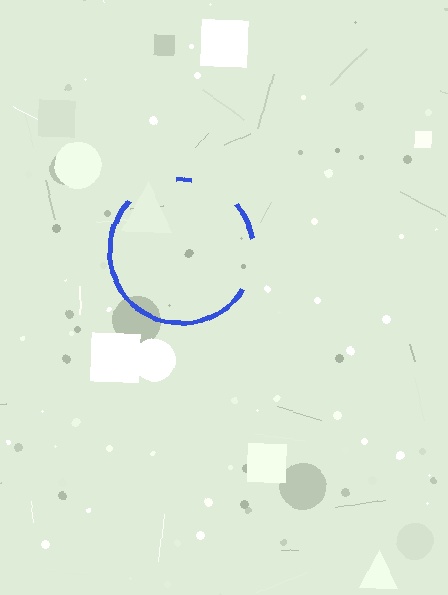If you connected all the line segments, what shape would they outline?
They would outline a circle.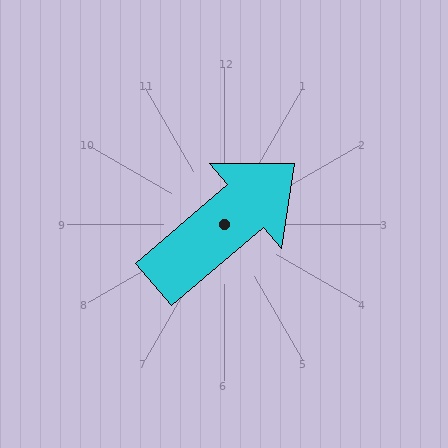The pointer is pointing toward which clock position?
Roughly 2 o'clock.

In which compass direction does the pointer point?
Northeast.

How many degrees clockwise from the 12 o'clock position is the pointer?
Approximately 50 degrees.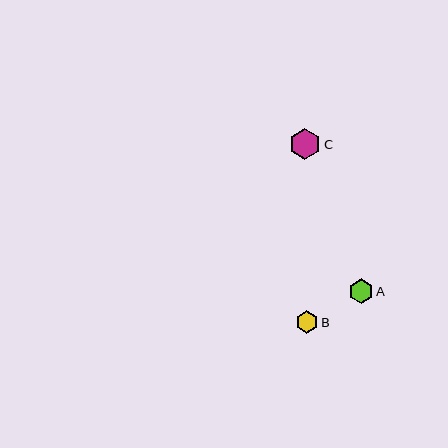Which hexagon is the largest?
Hexagon C is the largest with a size of approximately 32 pixels.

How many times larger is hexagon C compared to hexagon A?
Hexagon C is approximately 1.3 times the size of hexagon A.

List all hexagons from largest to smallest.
From largest to smallest: C, A, B.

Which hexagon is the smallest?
Hexagon B is the smallest with a size of approximately 22 pixels.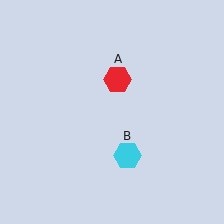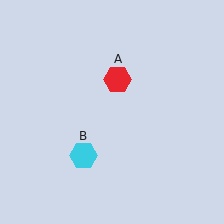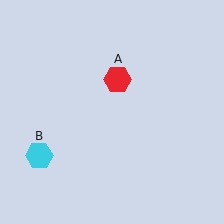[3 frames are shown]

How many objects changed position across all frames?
1 object changed position: cyan hexagon (object B).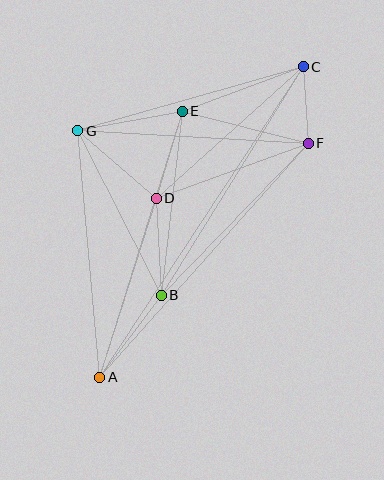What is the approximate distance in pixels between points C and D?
The distance between C and D is approximately 197 pixels.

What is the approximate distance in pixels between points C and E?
The distance between C and E is approximately 129 pixels.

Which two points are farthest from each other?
Points A and C are farthest from each other.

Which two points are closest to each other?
Points C and F are closest to each other.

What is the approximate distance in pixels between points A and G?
The distance between A and G is approximately 248 pixels.